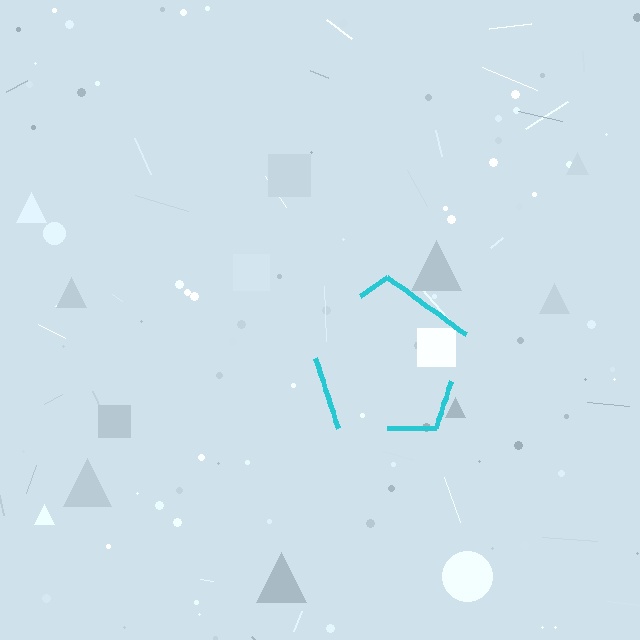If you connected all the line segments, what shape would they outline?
They would outline a pentagon.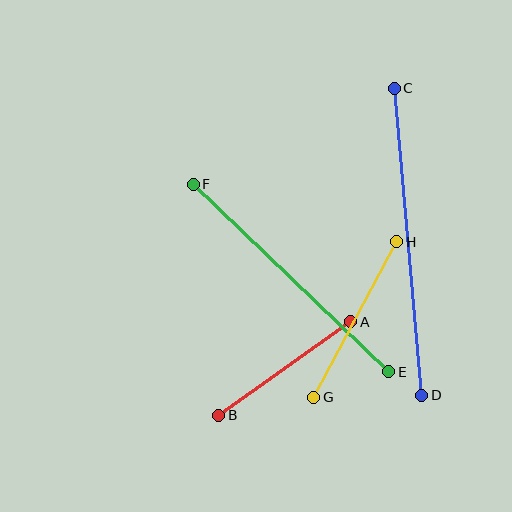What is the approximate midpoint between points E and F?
The midpoint is at approximately (291, 278) pixels.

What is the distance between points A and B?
The distance is approximately 162 pixels.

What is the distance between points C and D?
The distance is approximately 308 pixels.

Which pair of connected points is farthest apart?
Points C and D are farthest apart.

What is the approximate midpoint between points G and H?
The midpoint is at approximately (355, 319) pixels.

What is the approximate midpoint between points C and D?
The midpoint is at approximately (408, 242) pixels.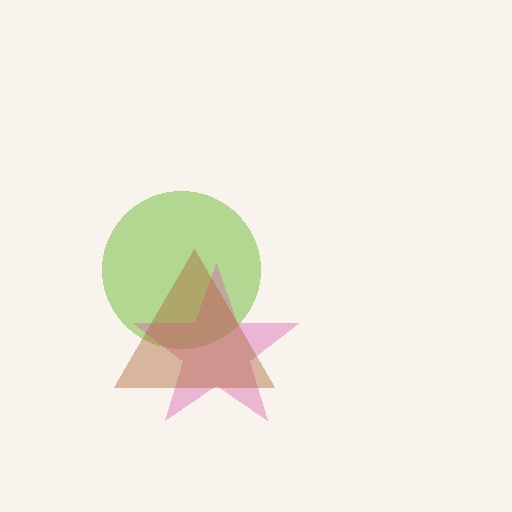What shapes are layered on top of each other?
The layered shapes are: a lime circle, a pink star, a brown triangle.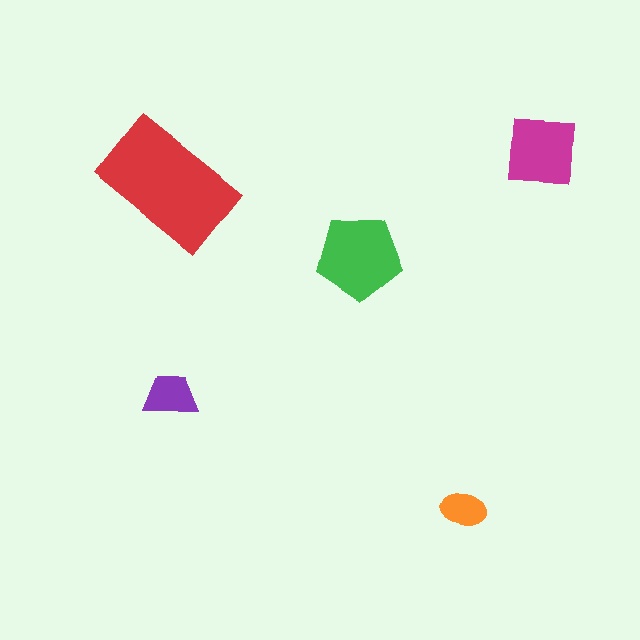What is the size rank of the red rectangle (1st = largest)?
1st.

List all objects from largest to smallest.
The red rectangle, the green pentagon, the magenta square, the purple trapezoid, the orange ellipse.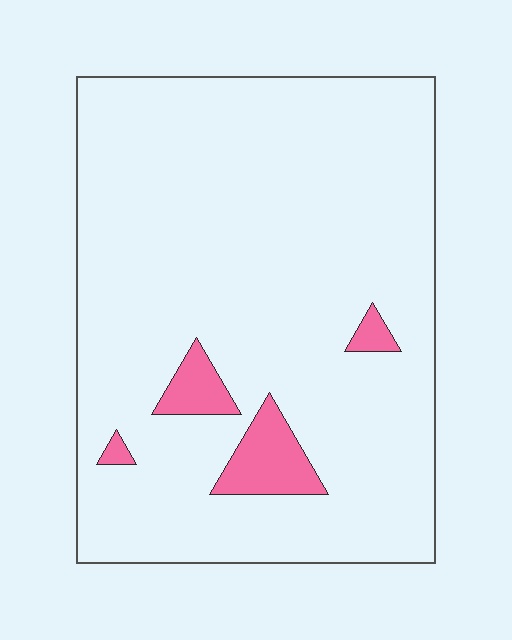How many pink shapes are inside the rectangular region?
4.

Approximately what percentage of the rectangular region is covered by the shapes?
Approximately 5%.